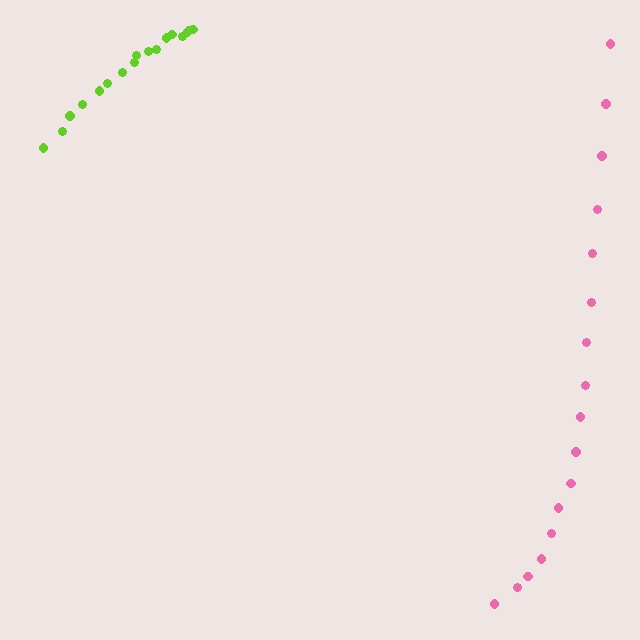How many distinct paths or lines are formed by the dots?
There are 2 distinct paths.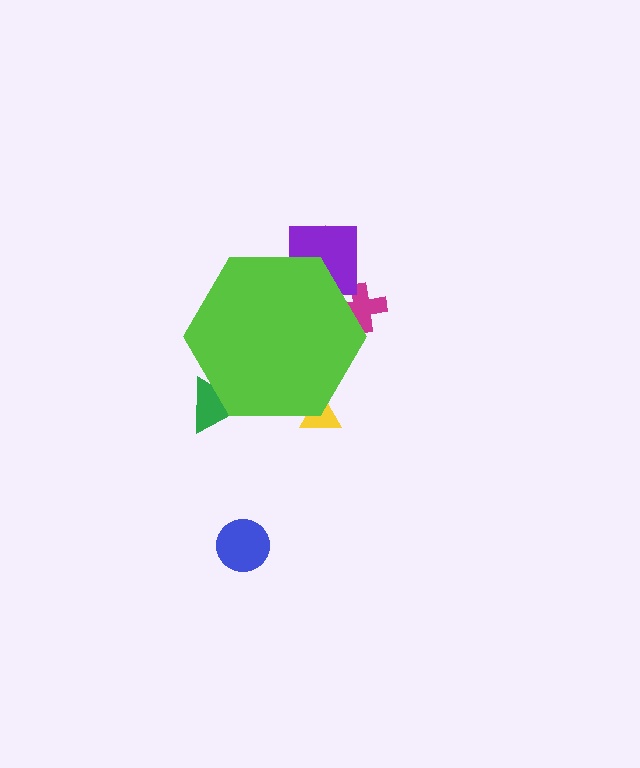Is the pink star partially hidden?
Yes, the pink star is partially hidden behind the lime hexagon.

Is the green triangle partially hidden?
Yes, the green triangle is partially hidden behind the lime hexagon.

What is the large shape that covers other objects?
A lime hexagon.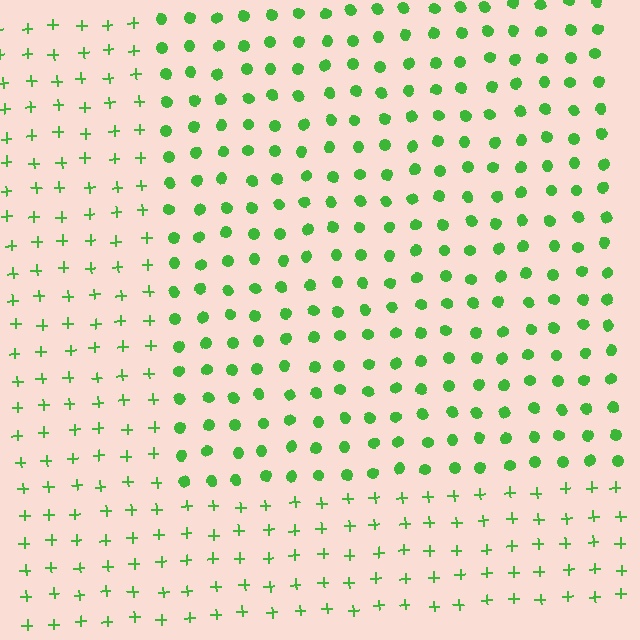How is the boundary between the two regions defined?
The boundary is defined by a change in element shape: circles inside vs. plus signs outside. All elements share the same color and spacing.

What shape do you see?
I see a rectangle.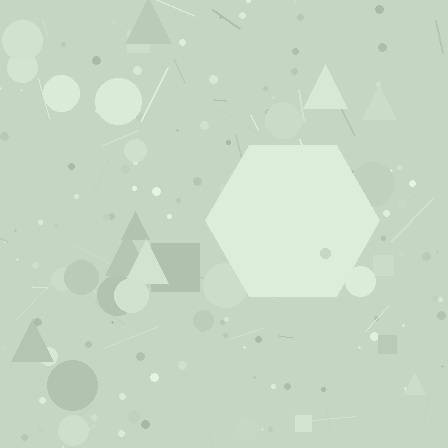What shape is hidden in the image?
A hexagon is hidden in the image.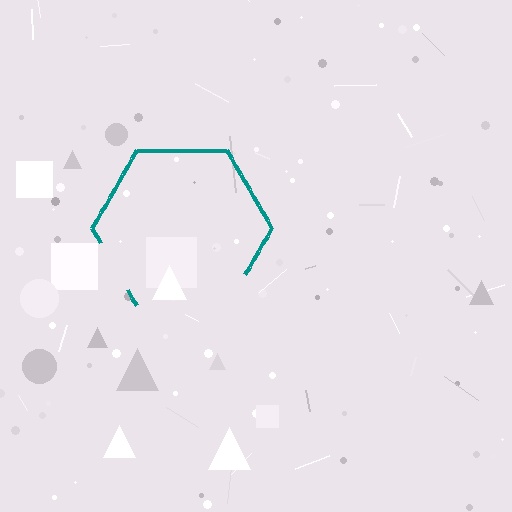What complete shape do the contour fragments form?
The contour fragments form a hexagon.